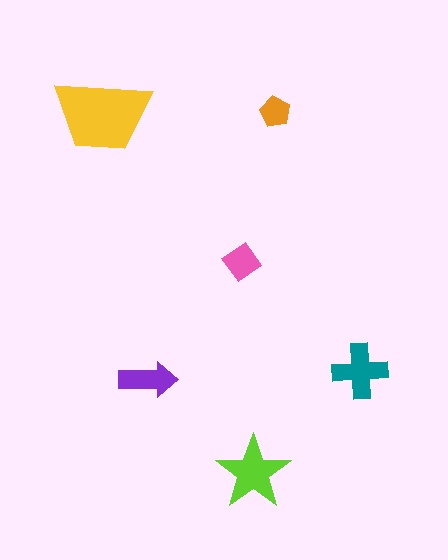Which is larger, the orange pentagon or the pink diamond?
The pink diamond.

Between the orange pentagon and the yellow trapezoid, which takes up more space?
The yellow trapezoid.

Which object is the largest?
The yellow trapezoid.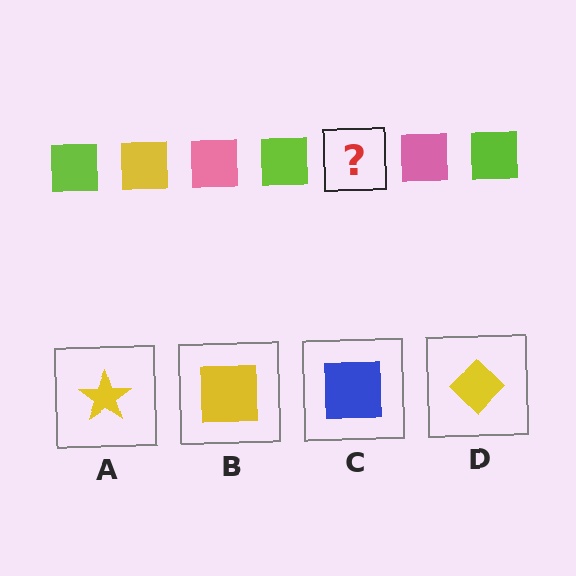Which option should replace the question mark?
Option B.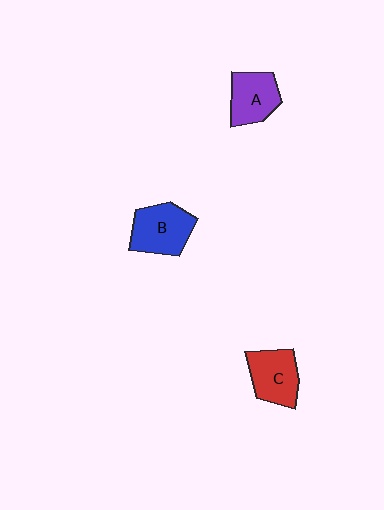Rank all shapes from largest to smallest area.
From largest to smallest: B (blue), C (red), A (purple).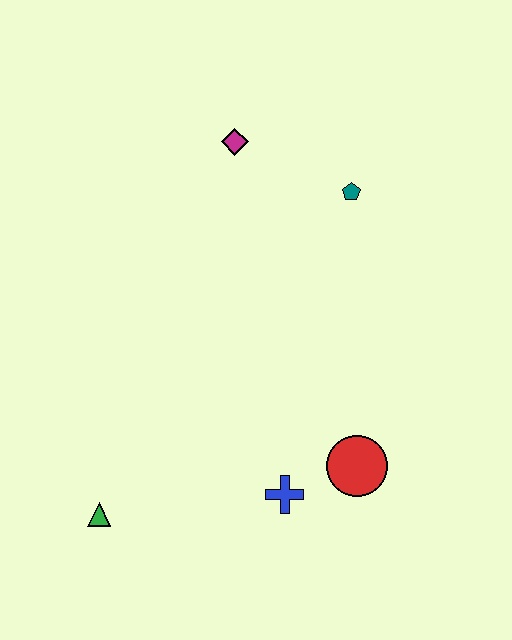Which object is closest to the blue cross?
The red circle is closest to the blue cross.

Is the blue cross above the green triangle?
Yes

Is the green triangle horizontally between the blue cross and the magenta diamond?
No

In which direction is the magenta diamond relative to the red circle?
The magenta diamond is above the red circle.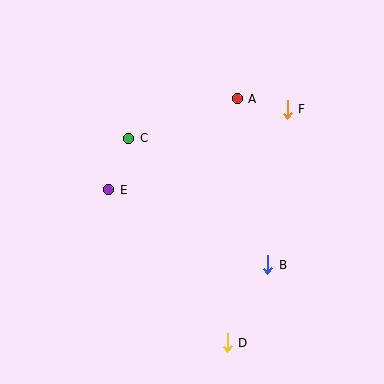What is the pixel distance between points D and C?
The distance between D and C is 227 pixels.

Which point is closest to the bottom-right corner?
Point D is closest to the bottom-right corner.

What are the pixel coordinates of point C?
Point C is at (129, 138).